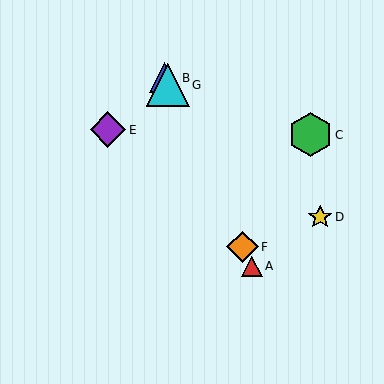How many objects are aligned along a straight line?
4 objects (A, B, F, G) are aligned along a straight line.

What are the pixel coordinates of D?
Object D is at (320, 217).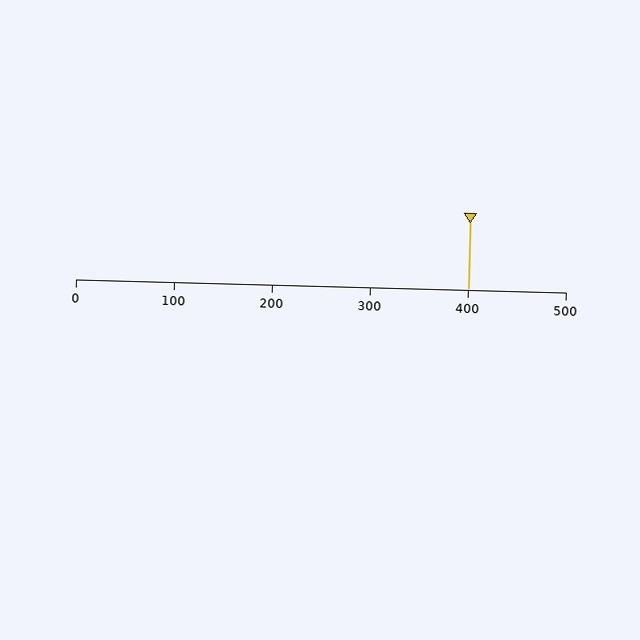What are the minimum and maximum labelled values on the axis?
The axis runs from 0 to 500.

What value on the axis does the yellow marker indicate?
The marker indicates approximately 400.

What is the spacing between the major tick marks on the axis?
The major ticks are spaced 100 apart.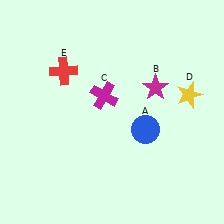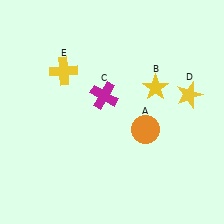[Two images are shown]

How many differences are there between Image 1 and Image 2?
There are 3 differences between the two images.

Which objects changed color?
A changed from blue to orange. B changed from magenta to yellow. E changed from red to yellow.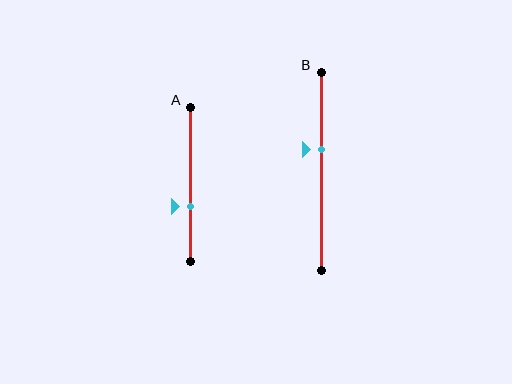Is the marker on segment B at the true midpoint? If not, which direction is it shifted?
No, the marker on segment B is shifted upward by about 11% of the segment length.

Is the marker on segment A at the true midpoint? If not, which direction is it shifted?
No, the marker on segment A is shifted downward by about 15% of the segment length.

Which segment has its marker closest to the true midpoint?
Segment B has its marker closest to the true midpoint.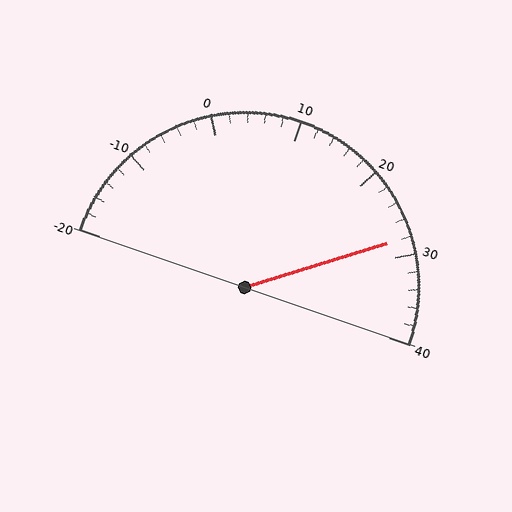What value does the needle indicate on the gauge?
The needle indicates approximately 28.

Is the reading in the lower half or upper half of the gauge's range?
The reading is in the upper half of the range (-20 to 40).